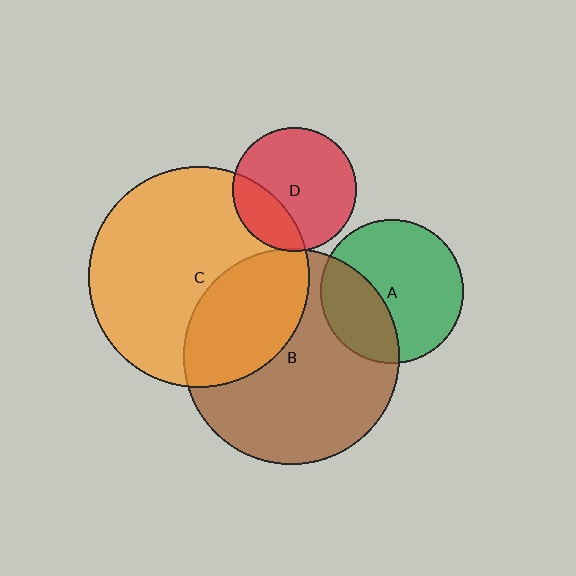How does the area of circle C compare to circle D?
Approximately 3.2 times.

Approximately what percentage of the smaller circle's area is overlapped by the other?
Approximately 25%.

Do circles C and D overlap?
Yes.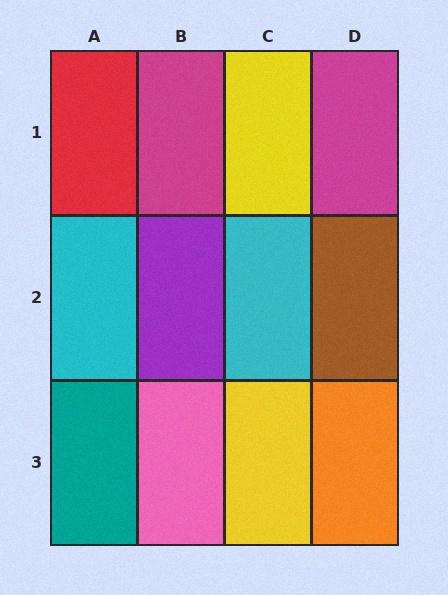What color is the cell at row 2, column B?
Purple.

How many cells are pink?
1 cell is pink.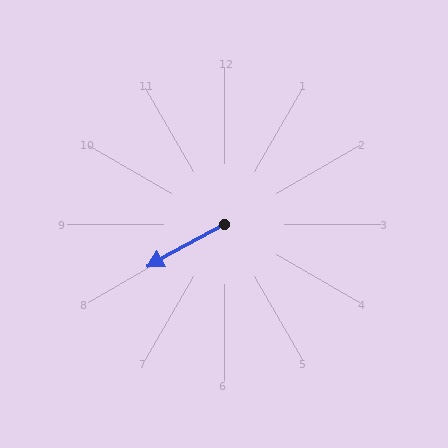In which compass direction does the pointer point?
Southwest.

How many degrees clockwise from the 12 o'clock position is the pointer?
Approximately 241 degrees.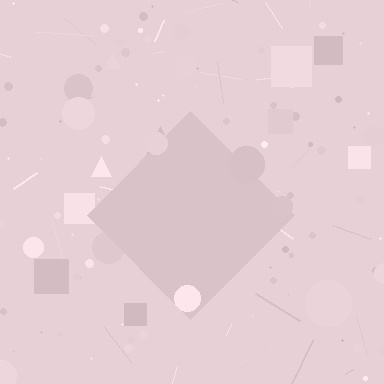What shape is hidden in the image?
A diamond is hidden in the image.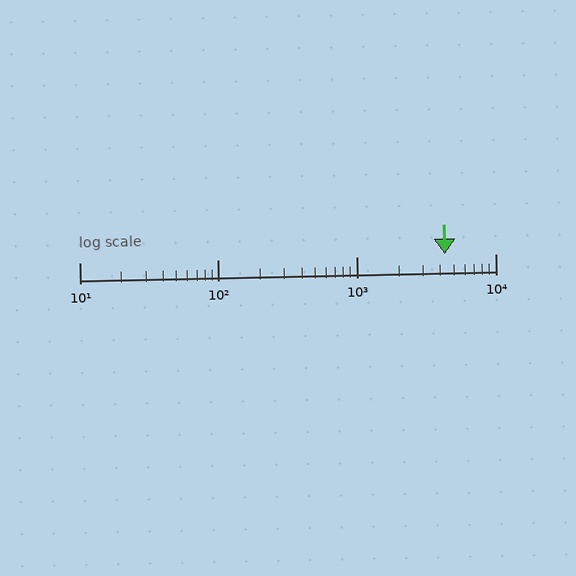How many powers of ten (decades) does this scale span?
The scale spans 3 decades, from 10 to 10000.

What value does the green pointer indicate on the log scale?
The pointer indicates approximately 4300.